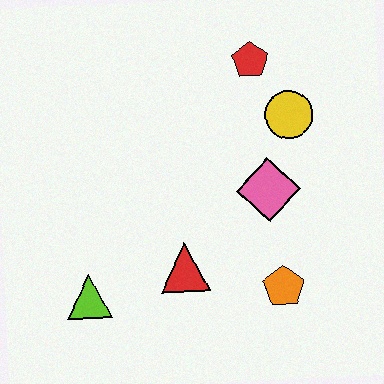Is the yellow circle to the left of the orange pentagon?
No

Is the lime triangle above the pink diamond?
No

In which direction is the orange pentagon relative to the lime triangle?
The orange pentagon is to the right of the lime triangle.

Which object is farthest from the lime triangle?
The red pentagon is farthest from the lime triangle.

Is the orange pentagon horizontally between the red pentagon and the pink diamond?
No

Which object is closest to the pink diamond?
The yellow circle is closest to the pink diamond.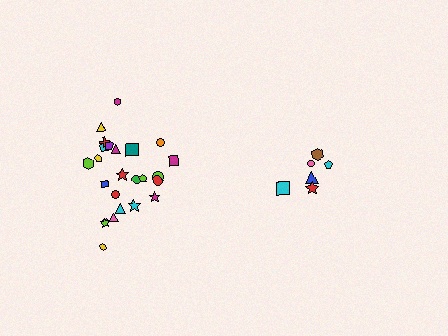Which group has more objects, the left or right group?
The left group.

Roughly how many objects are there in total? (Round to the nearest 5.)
Roughly 30 objects in total.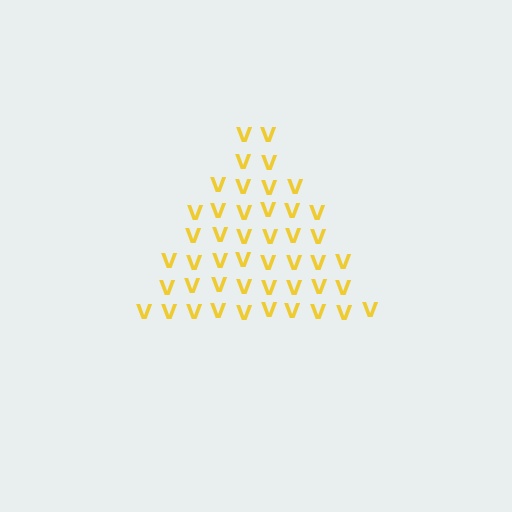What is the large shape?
The large shape is a triangle.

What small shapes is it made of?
It is made of small letter V's.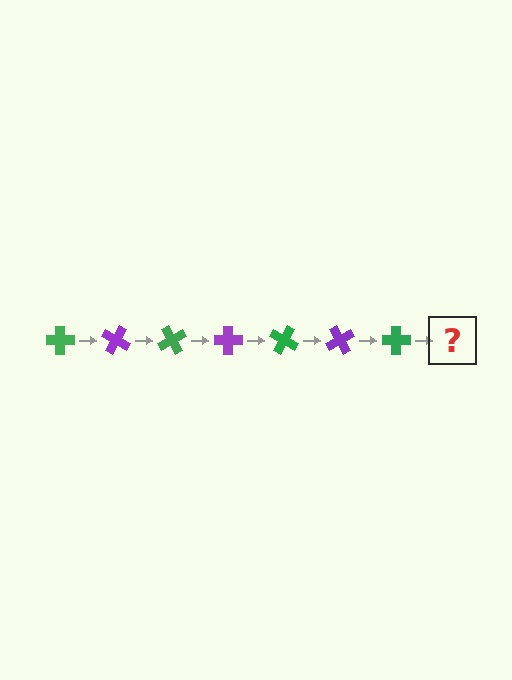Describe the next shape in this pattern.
It should be a purple cross, rotated 210 degrees from the start.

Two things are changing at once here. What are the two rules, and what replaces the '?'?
The two rules are that it rotates 30 degrees each step and the color cycles through green and purple. The '?' should be a purple cross, rotated 210 degrees from the start.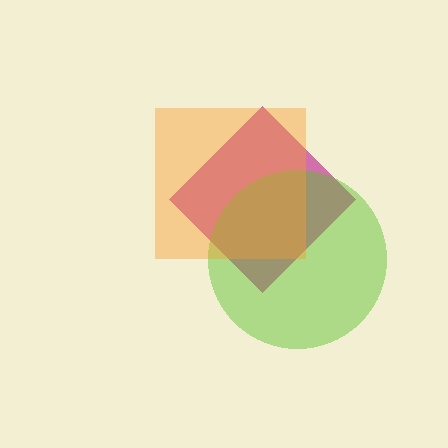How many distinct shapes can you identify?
There are 3 distinct shapes: a magenta diamond, a lime circle, an orange square.